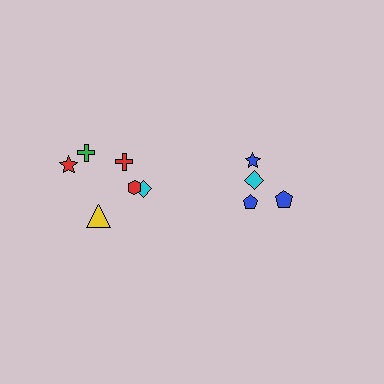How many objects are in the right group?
There are 4 objects.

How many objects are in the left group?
There are 6 objects.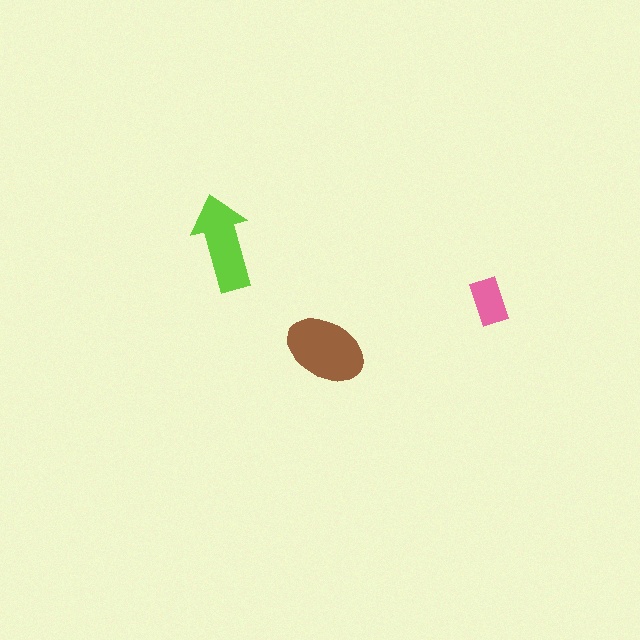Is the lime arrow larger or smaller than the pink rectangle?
Larger.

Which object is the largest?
The brown ellipse.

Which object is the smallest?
The pink rectangle.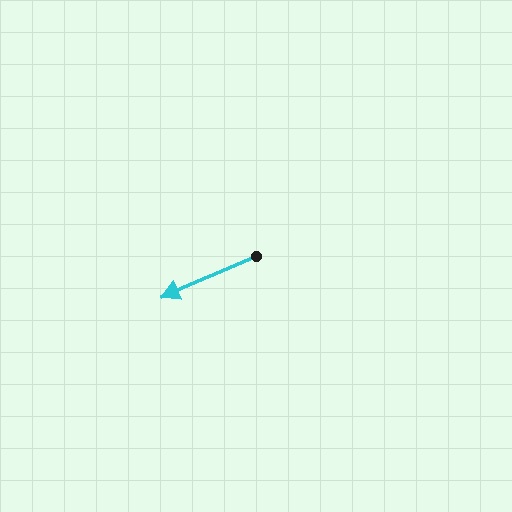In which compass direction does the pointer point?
Southwest.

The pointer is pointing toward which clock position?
Roughly 8 o'clock.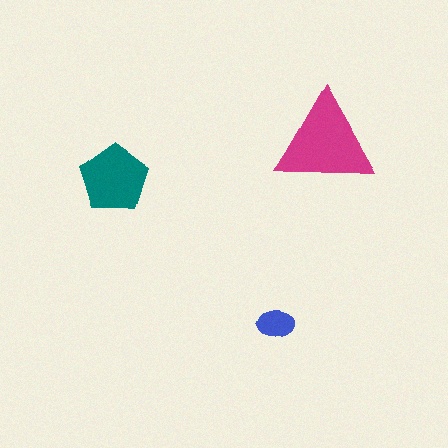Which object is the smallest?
The blue ellipse.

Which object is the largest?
The magenta triangle.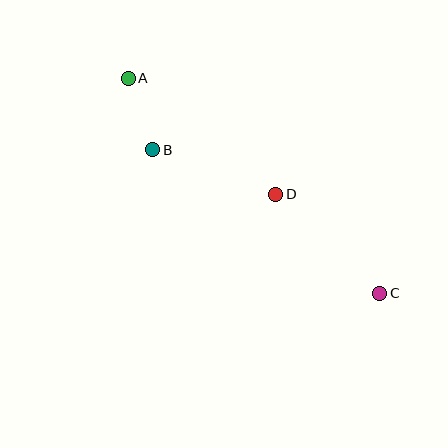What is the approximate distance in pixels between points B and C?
The distance between B and C is approximately 269 pixels.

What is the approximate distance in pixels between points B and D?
The distance between B and D is approximately 131 pixels.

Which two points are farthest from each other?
Points A and C are farthest from each other.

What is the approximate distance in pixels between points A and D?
The distance between A and D is approximately 188 pixels.